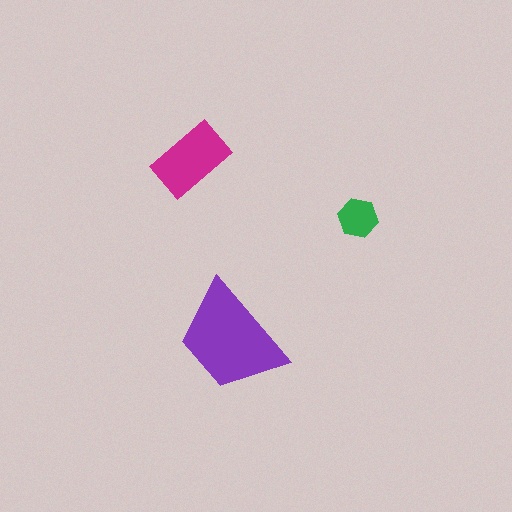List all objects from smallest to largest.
The green hexagon, the magenta rectangle, the purple trapezoid.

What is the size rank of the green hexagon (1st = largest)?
3rd.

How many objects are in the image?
There are 3 objects in the image.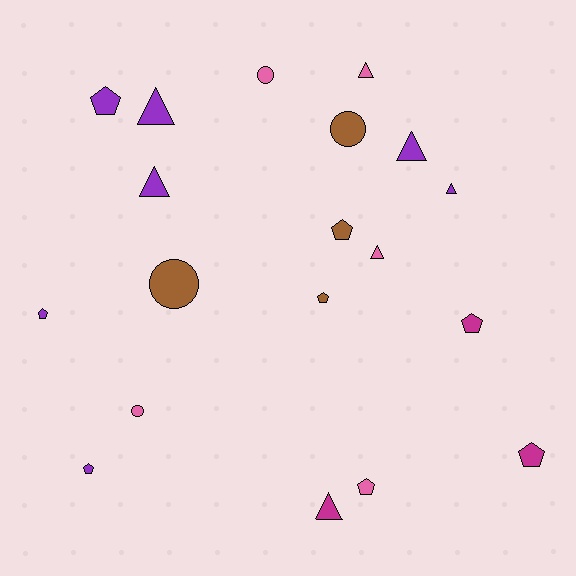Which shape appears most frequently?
Pentagon, with 8 objects.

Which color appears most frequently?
Purple, with 7 objects.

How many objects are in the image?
There are 19 objects.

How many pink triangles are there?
There are 2 pink triangles.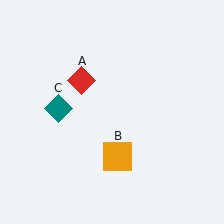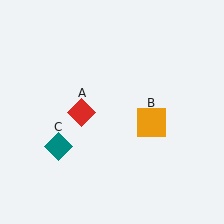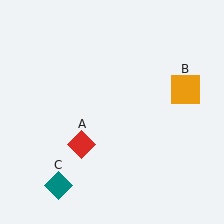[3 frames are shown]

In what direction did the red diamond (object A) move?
The red diamond (object A) moved down.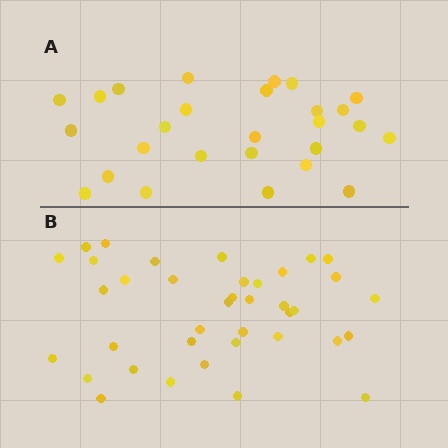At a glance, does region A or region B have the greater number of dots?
Region B (the bottom region) has more dots.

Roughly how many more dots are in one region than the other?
Region B has roughly 12 or so more dots than region A.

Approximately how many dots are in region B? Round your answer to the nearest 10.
About 40 dots. (The exact count is 38, which rounds to 40.)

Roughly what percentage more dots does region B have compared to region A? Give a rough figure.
About 40% more.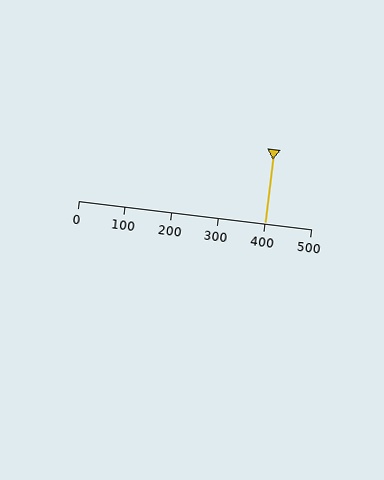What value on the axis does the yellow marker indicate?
The marker indicates approximately 400.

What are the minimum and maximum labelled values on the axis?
The axis runs from 0 to 500.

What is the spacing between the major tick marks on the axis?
The major ticks are spaced 100 apart.